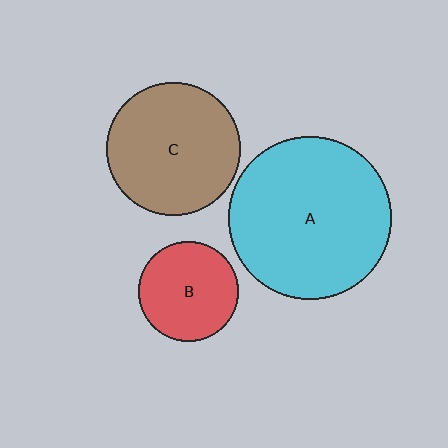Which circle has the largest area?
Circle A (cyan).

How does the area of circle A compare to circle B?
Approximately 2.7 times.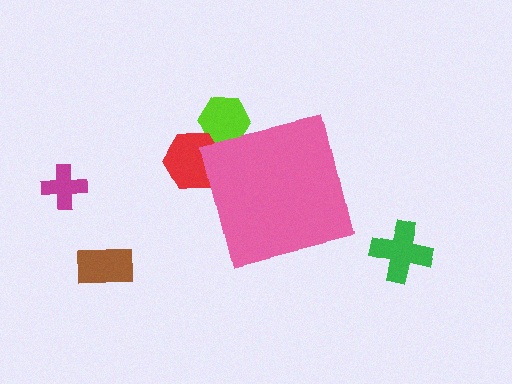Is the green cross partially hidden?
No, the green cross is fully visible.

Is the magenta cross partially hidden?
No, the magenta cross is fully visible.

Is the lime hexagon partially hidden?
Yes, the lime hexagon is partially hidden behind the pink square.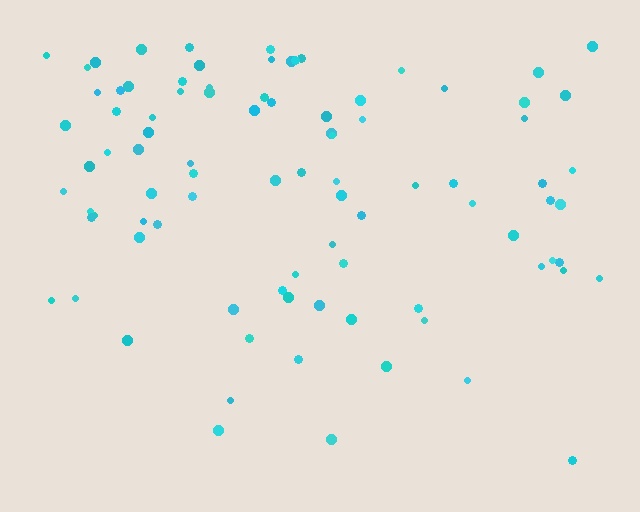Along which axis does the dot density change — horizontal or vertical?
Vertical.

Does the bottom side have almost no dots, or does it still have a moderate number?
Still a moderate number, just noticeably fewer than the top.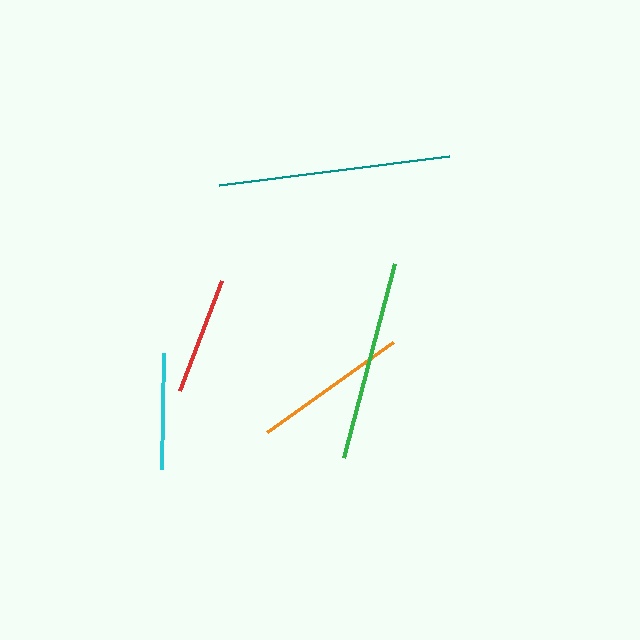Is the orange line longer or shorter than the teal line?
The teal line is longer than the orange line.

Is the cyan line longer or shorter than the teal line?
The teal line is longer than the cyan line.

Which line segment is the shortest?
The cyan line is the shortest at approximately 116 pixels.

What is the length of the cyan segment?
The cyan segment is approximately 116 pixels long.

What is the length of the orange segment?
The orange segment is approximately 155 pixels long.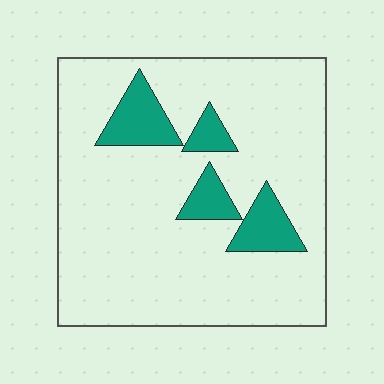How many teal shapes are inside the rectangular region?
4.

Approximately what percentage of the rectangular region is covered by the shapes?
Approximately 15%.